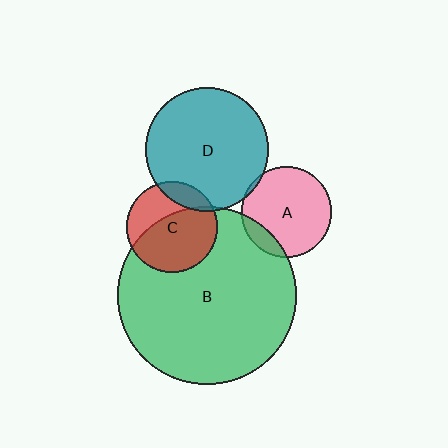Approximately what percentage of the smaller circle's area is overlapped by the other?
Approximately 5%.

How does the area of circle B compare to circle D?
Approximately 2.1 times.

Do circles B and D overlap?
Yes.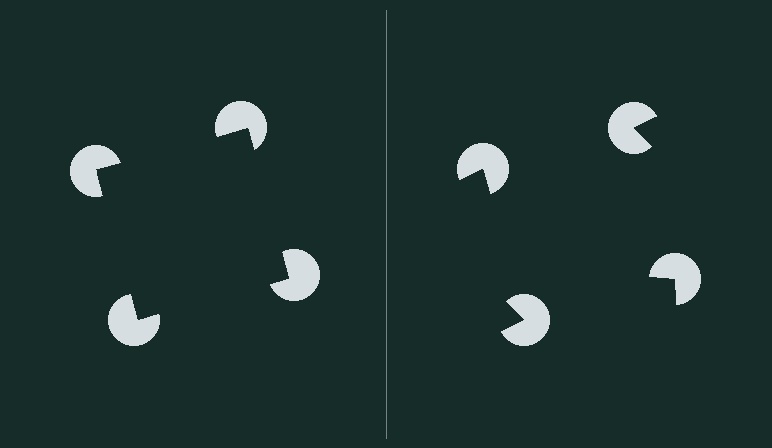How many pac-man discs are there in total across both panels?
8 — 4 on each side.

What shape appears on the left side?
An illusory square.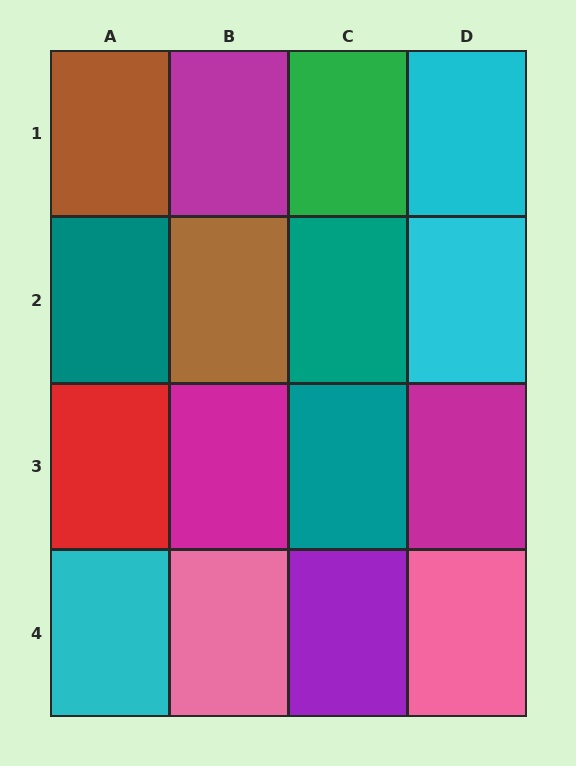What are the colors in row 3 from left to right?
Red, magenta, teal, magenta.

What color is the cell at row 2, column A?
Teal.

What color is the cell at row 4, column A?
Cyan.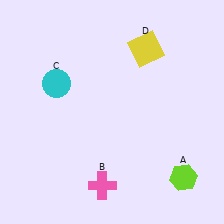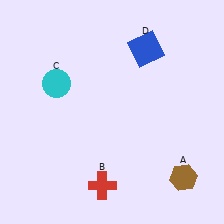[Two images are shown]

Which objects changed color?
A changed from lime to brown. B changed from pink to red. D changed from yellow to blue.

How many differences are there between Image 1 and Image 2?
There are 3 differences between the two images.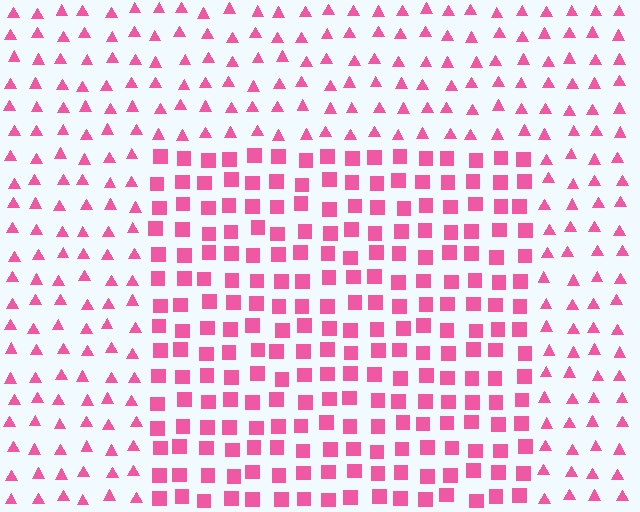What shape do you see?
I see a rectangle.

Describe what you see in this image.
The image is filled with small pink elements arranged in a uniform grid. A rectangle-shaped region contains squares, while the surrounding area contains triangles. The boundary is defined purely by the change in element shape.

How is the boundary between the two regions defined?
The boundary is defined by a change in element shape: squares inside vs. triangles outside. All elements share the same color and spacing.